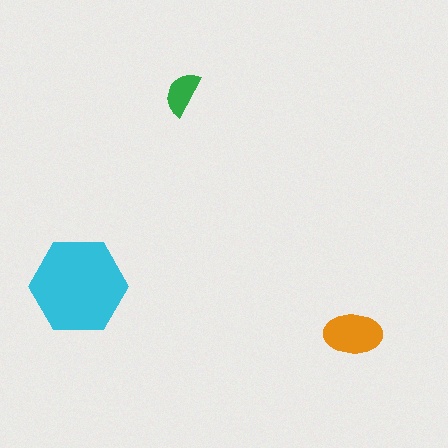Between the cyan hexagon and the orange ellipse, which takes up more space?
The cyan hexagon.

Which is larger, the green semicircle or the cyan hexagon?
The cyan hexagon.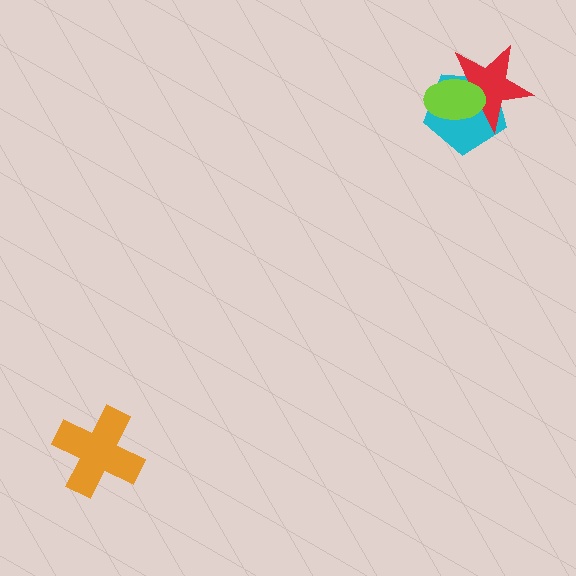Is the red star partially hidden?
Yes, it is partially covered by another shape.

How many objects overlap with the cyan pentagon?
2 objects overlap with the cyan pentagon.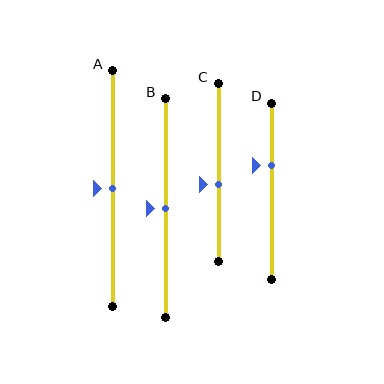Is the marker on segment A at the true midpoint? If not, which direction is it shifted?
Yes, the marker on segment A is at the true midpoint.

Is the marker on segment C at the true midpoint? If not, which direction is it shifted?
No, the marker on segment C is shifted downward by about 6% of the segment length.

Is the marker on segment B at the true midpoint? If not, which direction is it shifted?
Yes, the marker on segment B is at the true midpoint.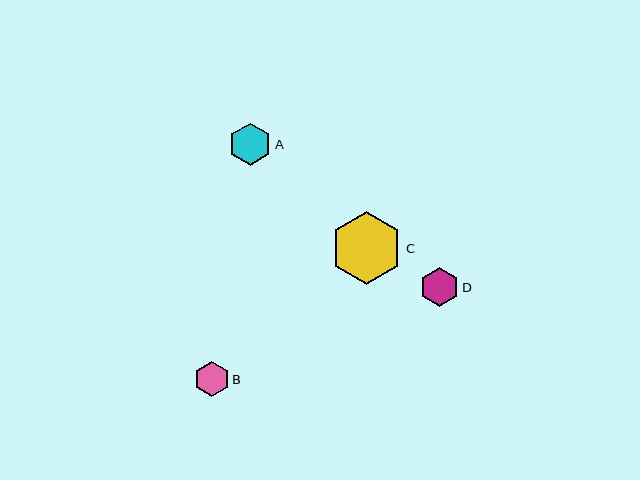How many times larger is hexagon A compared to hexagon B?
Hexagon A is approximately 1.2 times the size of hexagon B.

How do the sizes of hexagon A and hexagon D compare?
Hexagon A and hexagon D are approximately the same size.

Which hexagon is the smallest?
Hexagon B is the smallest with a size of approximately 35 pixels.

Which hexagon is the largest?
Hexagon C is the largest with a size of approximately 72 pixels.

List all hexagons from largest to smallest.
From largest to smallest: C, A, D, B.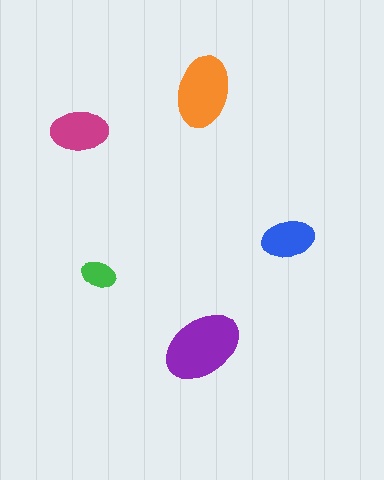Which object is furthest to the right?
The blue ellipse is rightmost.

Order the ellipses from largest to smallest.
the purple one, the orange one, the magenta one, the blue one, the green one.